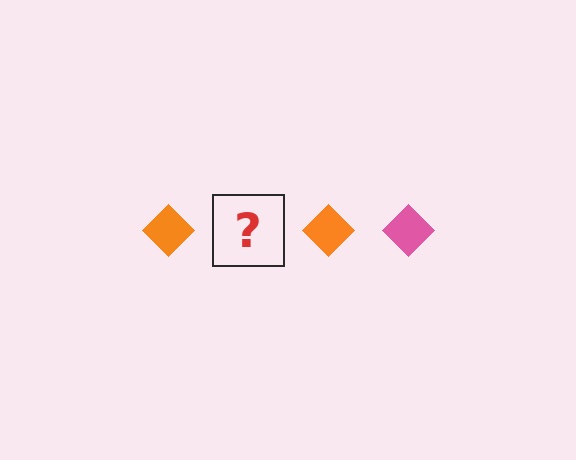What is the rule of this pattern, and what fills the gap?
The rule is that the pattern cycles through orange, pink diamonds. The gap should be filled with a pink diamond.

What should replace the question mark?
The question mark should be replaced with a pink diamond.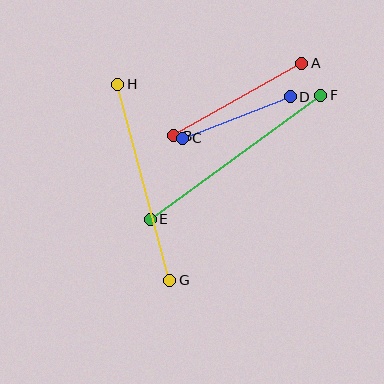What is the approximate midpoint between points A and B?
The midpoint is at approximately (238, 100) pixels.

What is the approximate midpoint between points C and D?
The midpoint is at approximately (237, 117) pixels.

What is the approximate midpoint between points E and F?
The midpoint is at approximately (235, 157) pixels.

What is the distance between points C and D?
The distance is approximately 115 pixels.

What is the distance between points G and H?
The distance is approximately 203 pixels.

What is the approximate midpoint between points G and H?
The midpoint is at approximately (144, 182) pixels.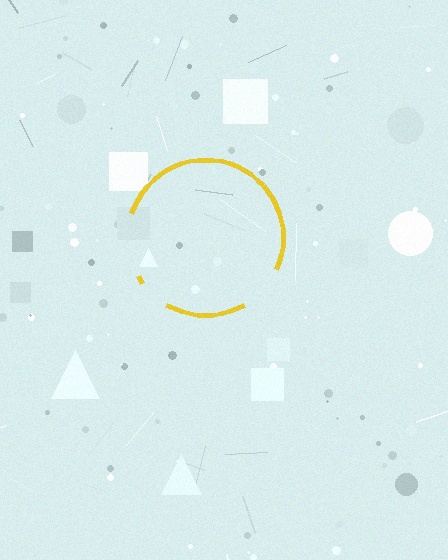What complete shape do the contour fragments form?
The contour fragments form a circle.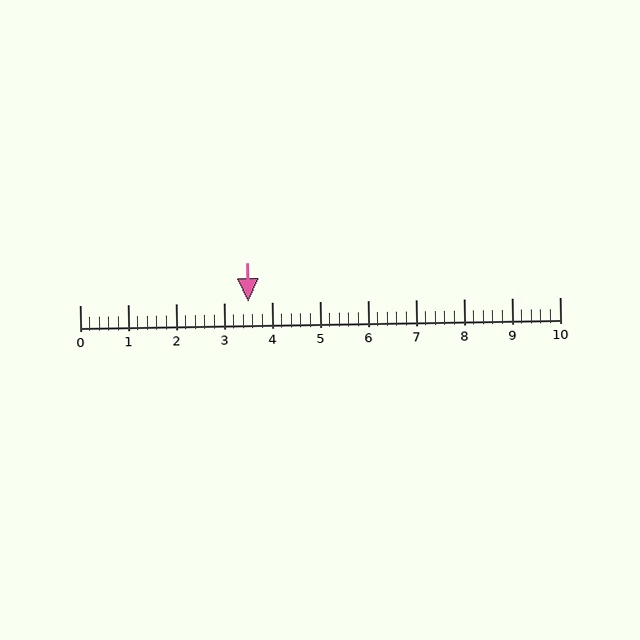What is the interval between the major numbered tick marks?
The major tick marks are spaced 1 units apart.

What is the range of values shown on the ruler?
The ruler shows values from 0 to 10.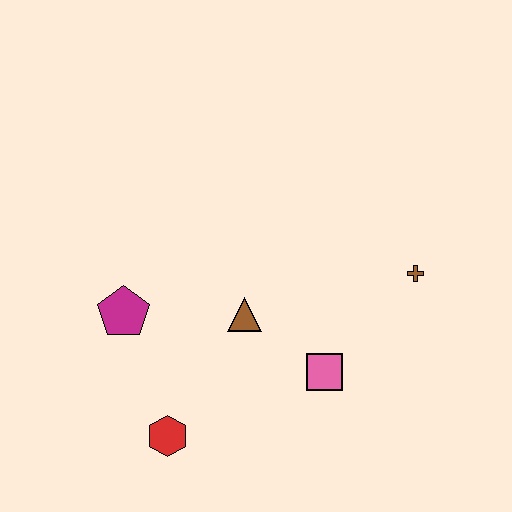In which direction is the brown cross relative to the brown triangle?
The brown cross is to the right of the brown triangle.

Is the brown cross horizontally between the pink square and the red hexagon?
No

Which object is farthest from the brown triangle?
The brown cross is farthest from the brown triangle.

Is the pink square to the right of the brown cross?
No